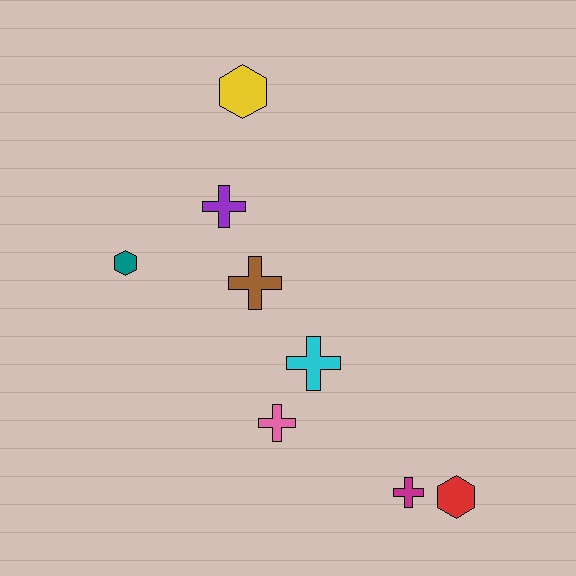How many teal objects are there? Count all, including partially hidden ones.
There is 1 teal object.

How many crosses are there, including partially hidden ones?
There are 5 crosses.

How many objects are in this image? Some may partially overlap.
There are 8 objects.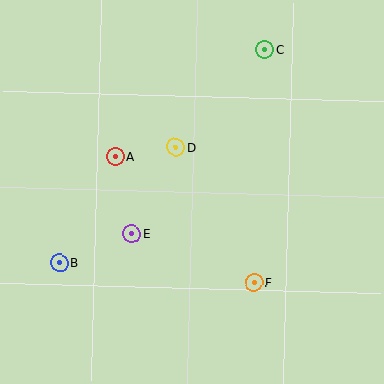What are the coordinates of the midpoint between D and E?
The midpoint between D and E is at (154, 190).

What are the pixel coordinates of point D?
Point D is at (176, 147).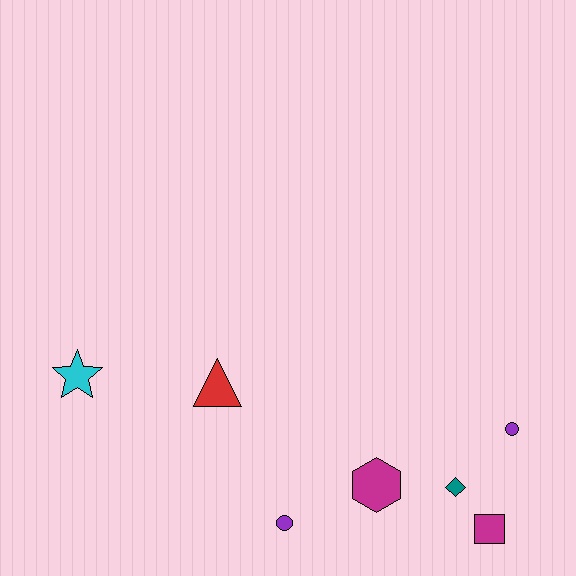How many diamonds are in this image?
There is 1 diamond.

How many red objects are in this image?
There is 1 red object.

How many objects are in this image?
There are 7 objects.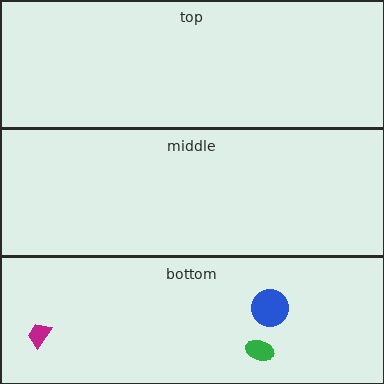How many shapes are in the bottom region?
3.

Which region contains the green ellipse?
The bottom region.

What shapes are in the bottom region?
The green ellipse, the magenta trapezoid, the blue circle.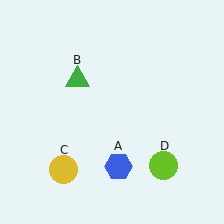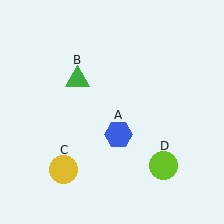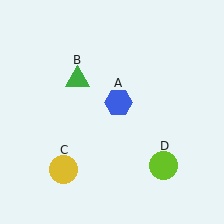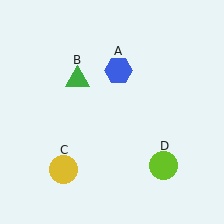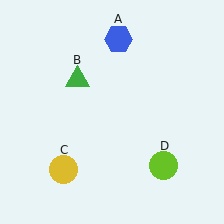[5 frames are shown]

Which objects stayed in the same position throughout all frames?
Green triangle (object B) and yellow circle (object C) and lime circle (object D) remained stationary.